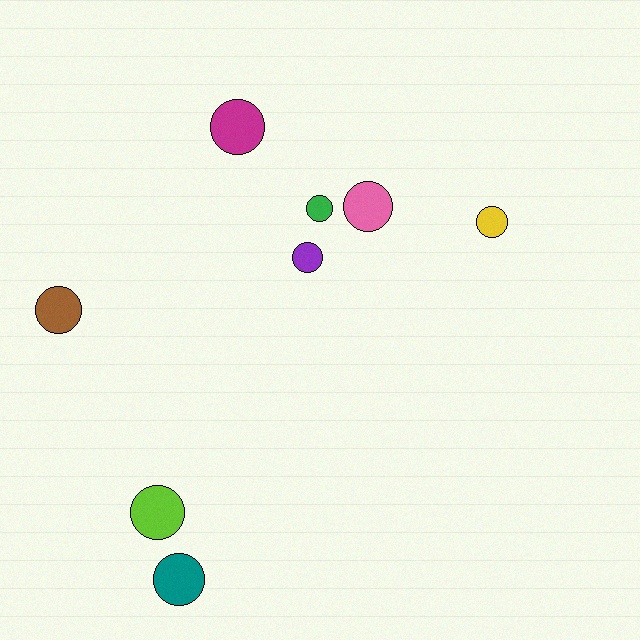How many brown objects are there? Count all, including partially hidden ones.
There is 1 brown object.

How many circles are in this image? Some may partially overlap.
There are 8 circles.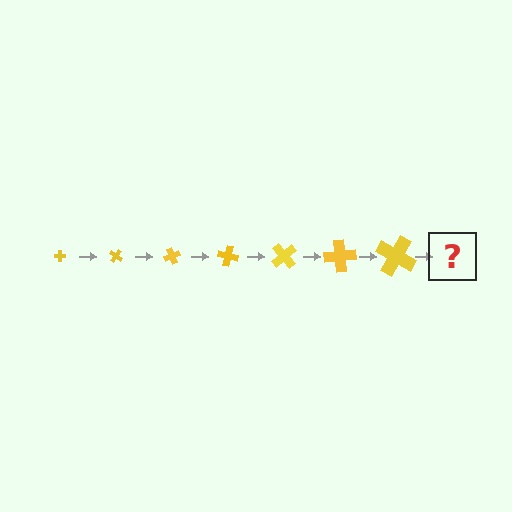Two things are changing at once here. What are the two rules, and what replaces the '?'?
The two rules are that the cross grows larger each step and it rotates 35 degrees each step. The '?' should be a cross, larger than the previous one and rotated 245 degrees from the start.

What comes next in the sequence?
The next element should be a cross, larger than the previous one and rotated 245 degrees from the start.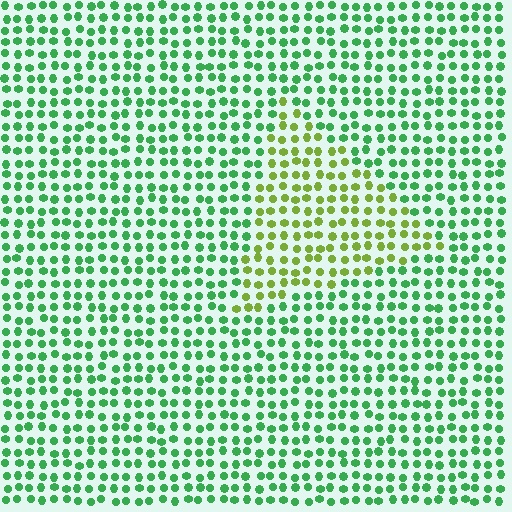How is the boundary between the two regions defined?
The boundary is defined purely by a slight shift in hue (about 46 degrees). Spacing, size, and orientation are identical on both sides.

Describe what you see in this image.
The image is filled with small green elements in a uniform arrangement. A triangle-shaped region is visible where the elements are tinted to a slightly different hue, forming a subtle color boundary.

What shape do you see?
I see a triangle.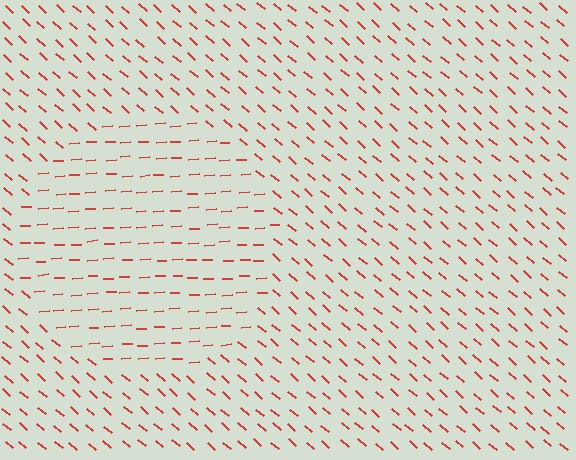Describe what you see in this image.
The image is filled with small red line segments. A circle region in the image has lines oriented differently from the surrounding lines, creating a visible texture boundary.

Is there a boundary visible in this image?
Yes, there is a texture boundary formed by a change in line orientation.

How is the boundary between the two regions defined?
The boundary is defined purely by a change in line orientation (approximately 45 degrees difference). All lines are the same color and thickness.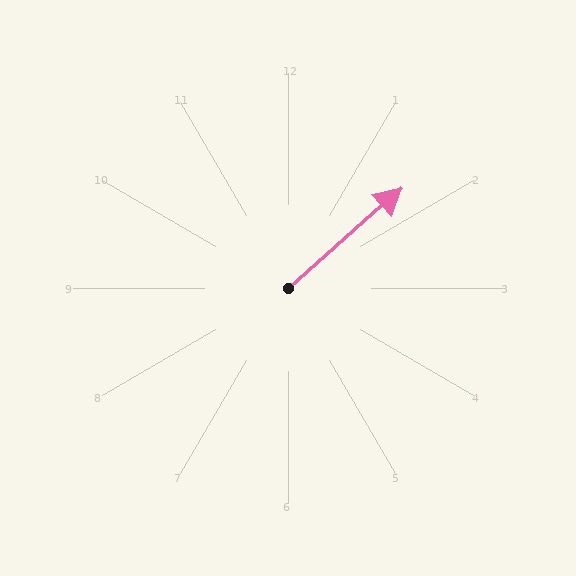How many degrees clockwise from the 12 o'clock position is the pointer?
Approximately 48 degrees.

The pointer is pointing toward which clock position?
Roughly 2 o'clock.